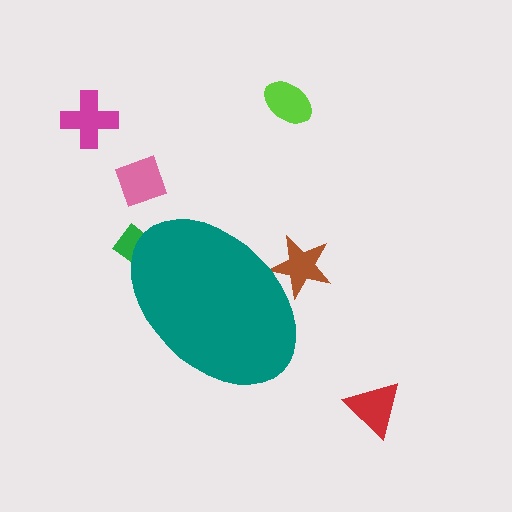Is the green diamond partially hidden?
Yes, the green diamond is partially hidden behind the teal ellipse.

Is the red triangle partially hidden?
No, the red triangle is fully visible.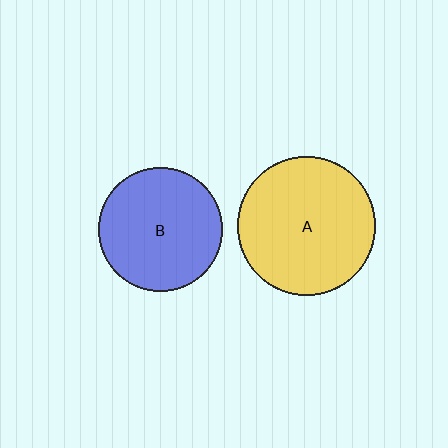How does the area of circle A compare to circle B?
Approximately 1.3 times.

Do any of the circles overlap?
No, none of the circles overlap.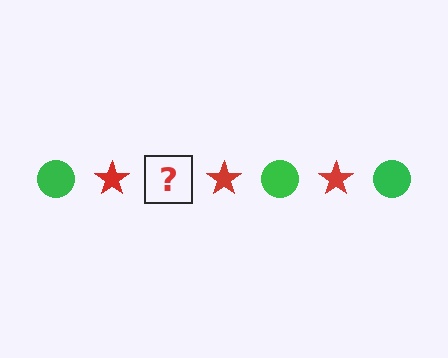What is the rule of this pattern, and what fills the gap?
The rule is that the pattern alternates between green circle and red star. The gap should be filled with a green circle.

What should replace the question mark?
The question mark should be replaced with a green circle.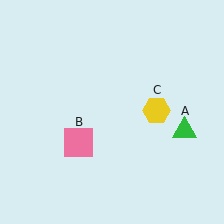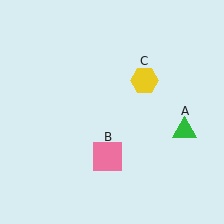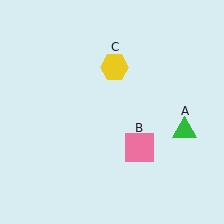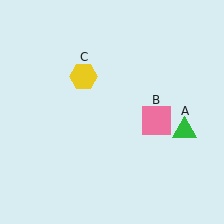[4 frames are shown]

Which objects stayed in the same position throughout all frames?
Green triangle (object A) remained stationary.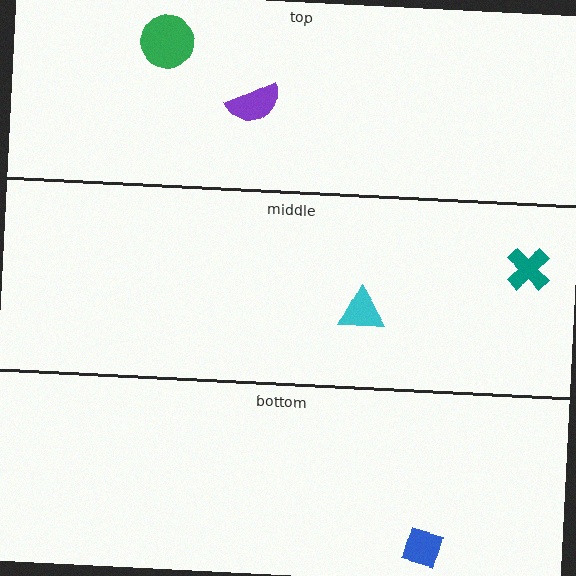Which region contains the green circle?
The top region.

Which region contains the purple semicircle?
The top region.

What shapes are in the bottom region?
The blue diamond.